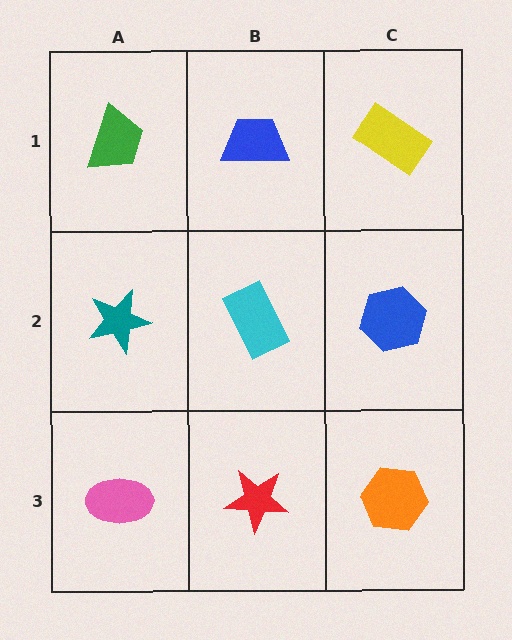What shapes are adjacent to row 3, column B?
A cyan rectangle (row 2, column B), a pink ellipse (row 3, column A), an orange hexagon (row 3, column C).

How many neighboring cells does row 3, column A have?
2.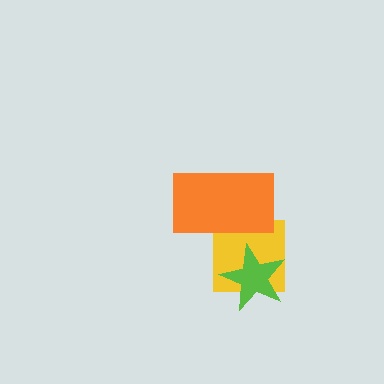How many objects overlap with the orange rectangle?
1 object overlaps with the orange rectangle.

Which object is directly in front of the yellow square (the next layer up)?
The lime star is directly in front of the yellow square.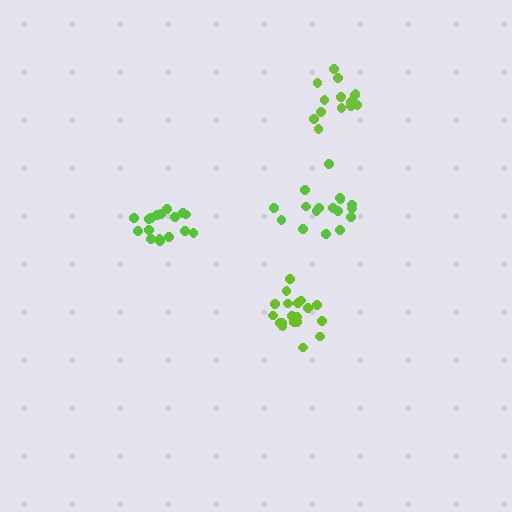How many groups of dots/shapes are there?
There are 4 groups.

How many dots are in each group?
Group 1: 17 dots, Group 2: 19 dots, Group 3: 17 dots, Group 4: 14 dots (67 total).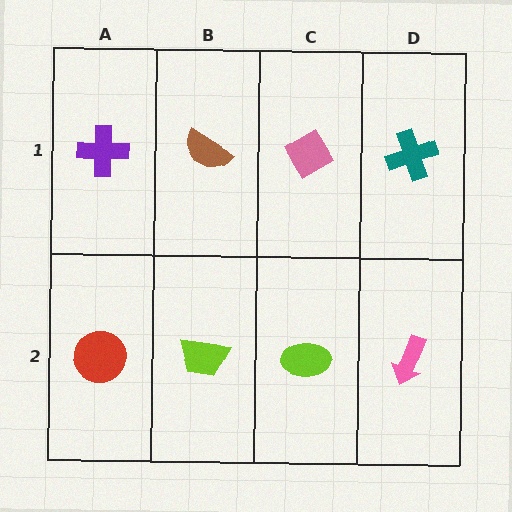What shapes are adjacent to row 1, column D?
A pink arrow (row 2, column D), a pink diamond (row 1, column C).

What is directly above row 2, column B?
A brown semicircle.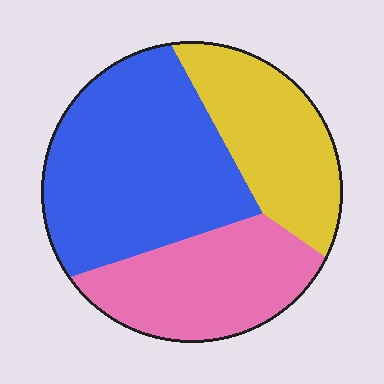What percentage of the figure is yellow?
Yellow covers about 25% of the figure.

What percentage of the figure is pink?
Pink covers roughly 30% of the figure.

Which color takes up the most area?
Blue, at roughly 45%.